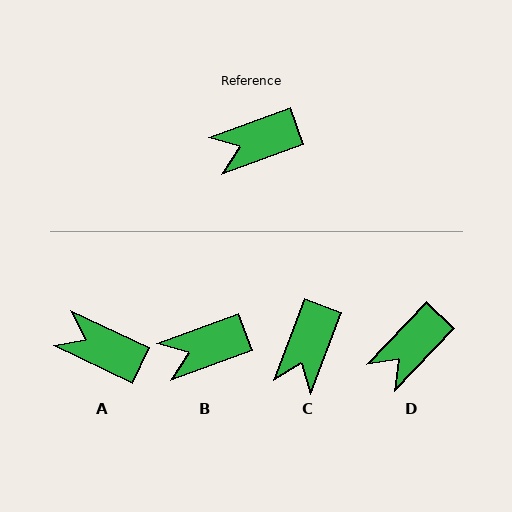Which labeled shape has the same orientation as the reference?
B.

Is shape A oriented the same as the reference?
No, it is off by about 45 degrees.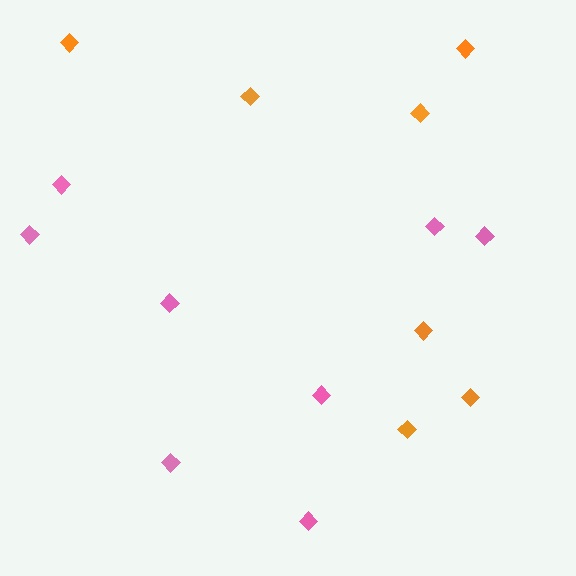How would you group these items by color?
There are 2 groups: one group of orange diamonds (7) and one group of pink diamonds (8).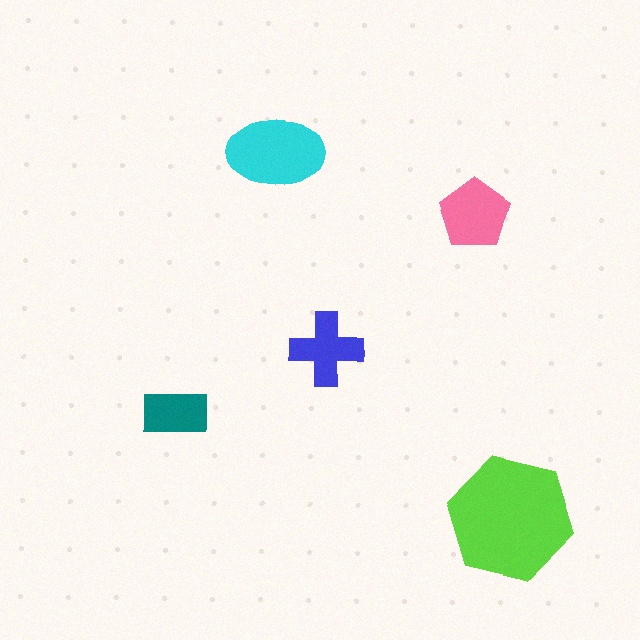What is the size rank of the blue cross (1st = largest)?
4th.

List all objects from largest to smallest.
The lime hexagon, the cyan ellipse, the pink pentagon, the blue cross, the teal rectangle.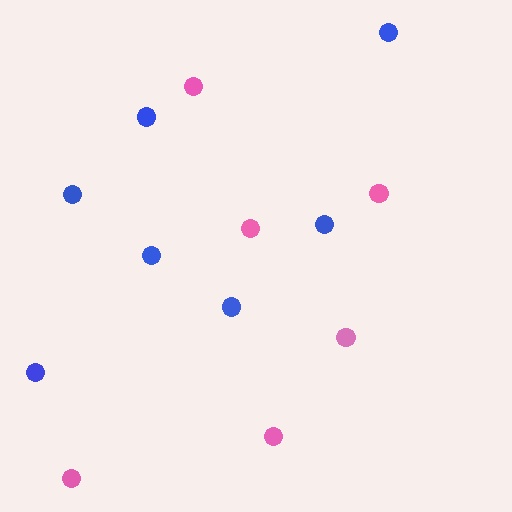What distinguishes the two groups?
There are 2 groups: one group of pink circles (6) and one group of blue circles (7).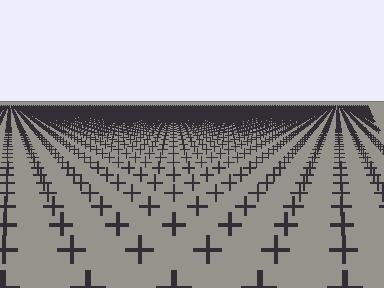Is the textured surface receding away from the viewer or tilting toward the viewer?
The surface is receding away from the viewer. Texture elements get smaller and denser toward the top.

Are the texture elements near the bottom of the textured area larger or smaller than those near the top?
Larger. Near the bottom, elements are closer to the viewer and appear at a bigger on-screen size.